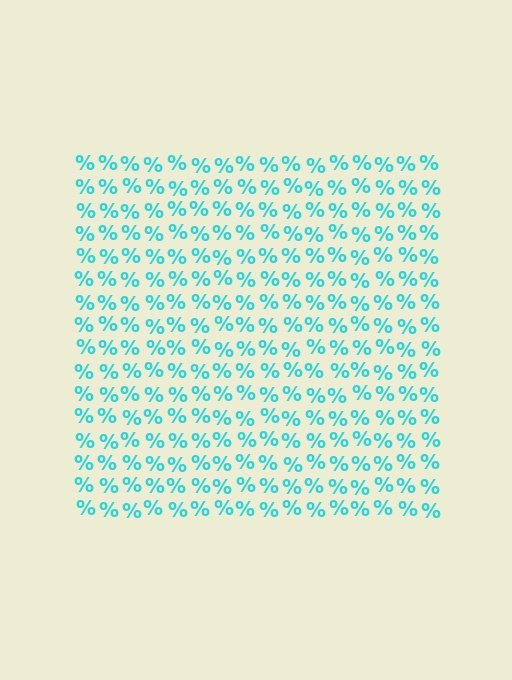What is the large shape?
The large shape is a square.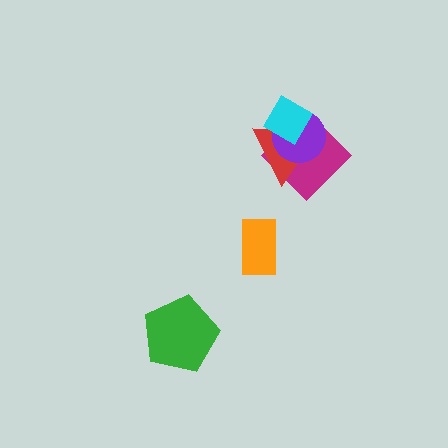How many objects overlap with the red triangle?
3 objects overlap with the red triangle.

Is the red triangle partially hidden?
Yes, it is partially covered by another shape.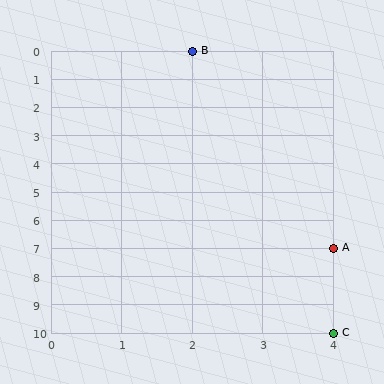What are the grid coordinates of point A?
Point A is at grid coordinates (4, 7).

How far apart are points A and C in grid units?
Points A and C are 3 rows apart.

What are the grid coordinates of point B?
Point B is at grid coordinates (2, 0).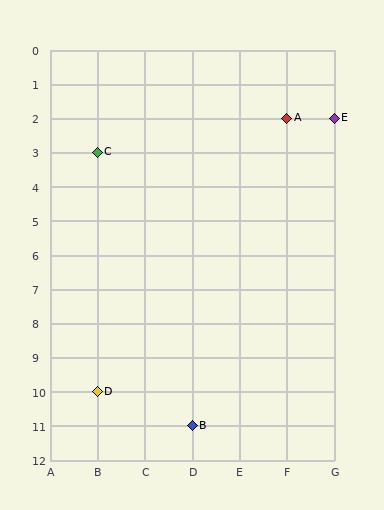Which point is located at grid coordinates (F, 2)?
Point A is at (F, 2).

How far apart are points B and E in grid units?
Points B and E are 3 columns and 9 rows apart (about 9.5 grid units diagonally).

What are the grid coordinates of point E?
Point E is at grid coordinates (G, 2).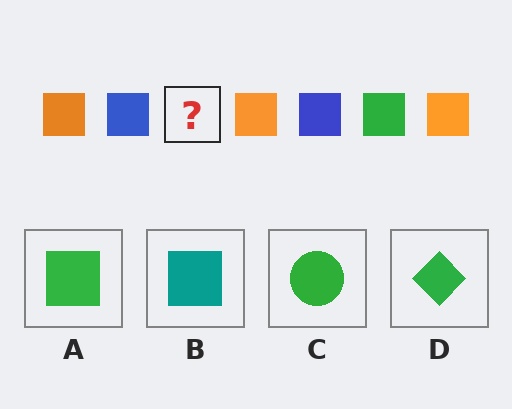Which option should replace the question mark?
Option A.